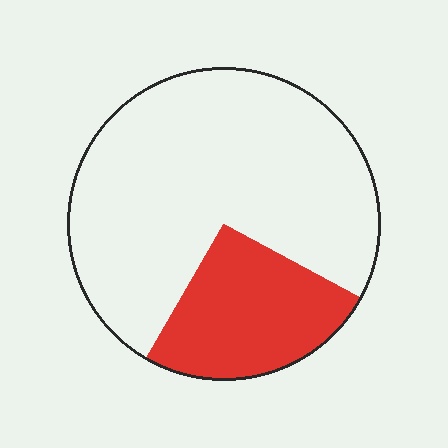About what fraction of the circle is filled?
About one quarter (1/4).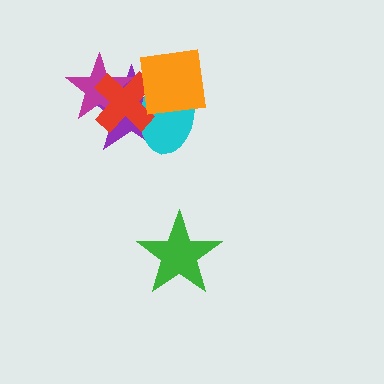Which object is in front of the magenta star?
The red cross is in front of the magenta star.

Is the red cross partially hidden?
Yes, it is partially covered by another shape.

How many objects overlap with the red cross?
4 objects overlap with the red cross.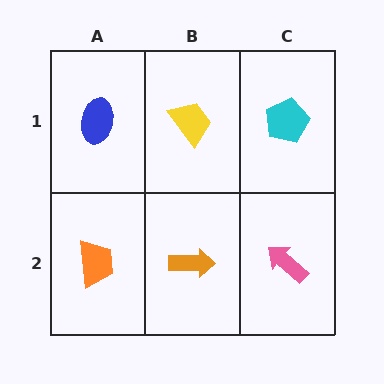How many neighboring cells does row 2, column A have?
2.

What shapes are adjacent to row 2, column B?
A yellow trapezoid (row 1, column B), an orange trapezoid (row 2, column A), a pink arrow (row 2, column C).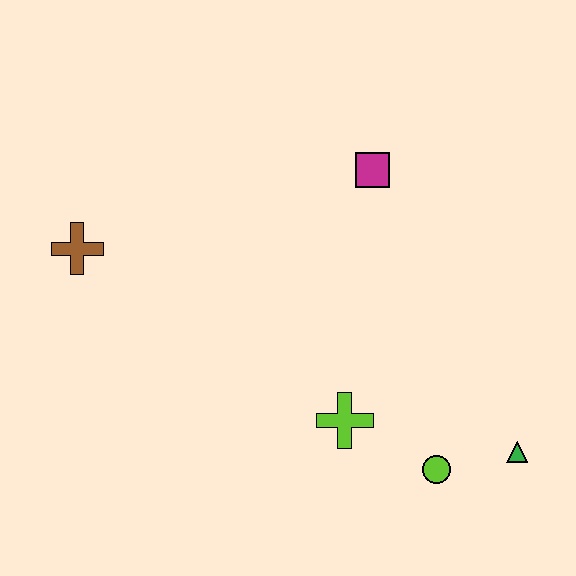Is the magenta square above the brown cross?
Yes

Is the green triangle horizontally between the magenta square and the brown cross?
No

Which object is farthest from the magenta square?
The green triangle is farthest from the magenta square.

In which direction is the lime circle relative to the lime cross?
The lime circle is to the right of the lime cross.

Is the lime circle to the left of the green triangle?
Yes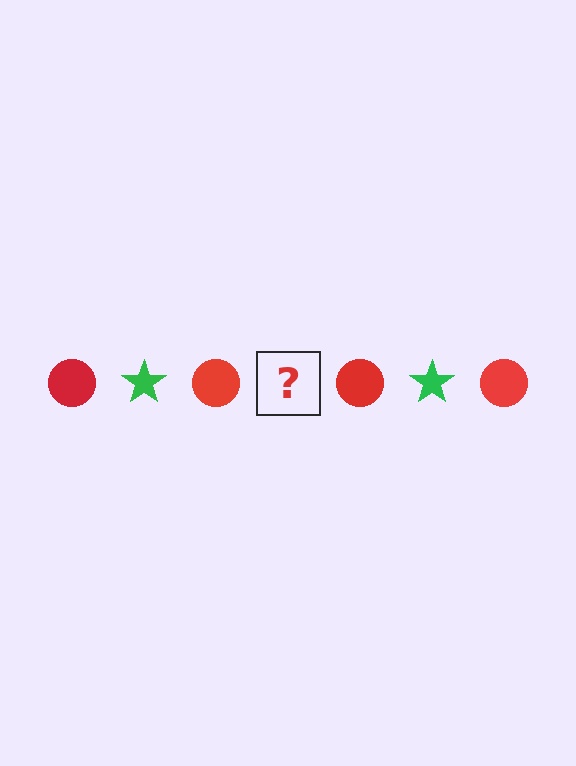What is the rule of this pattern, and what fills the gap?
The rule is that the pattern alternates between red circle and green star. The gap should be filled with a green star.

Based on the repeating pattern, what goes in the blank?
The blank should be a green star.